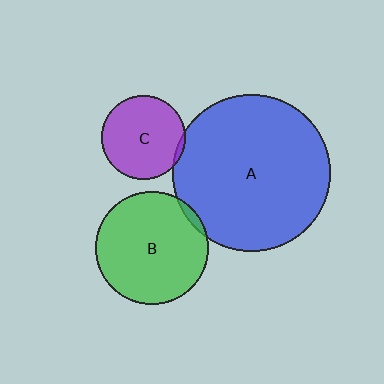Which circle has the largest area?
Circle A (blue).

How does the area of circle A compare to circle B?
Approximately 2.0 times.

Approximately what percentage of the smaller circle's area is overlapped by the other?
Approximately 5%.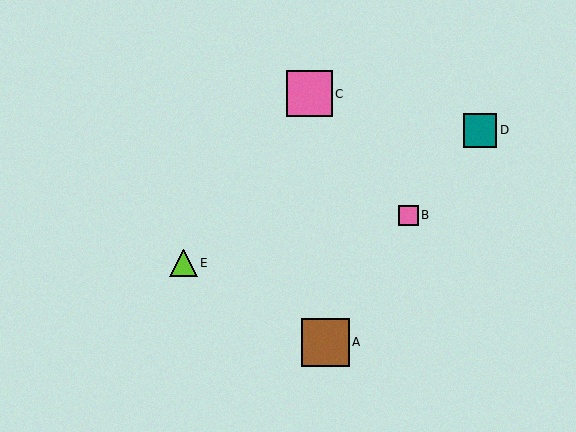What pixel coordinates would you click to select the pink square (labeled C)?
Click at (309, 94) to select the pink square C.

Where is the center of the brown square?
The center of the brown square is at (325, 342).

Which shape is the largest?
The brown square (labeled A) is the largest.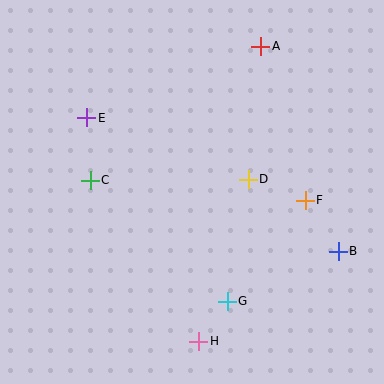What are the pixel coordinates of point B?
Point B is at (338, 252).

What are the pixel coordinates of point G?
Point G is at (227, 301).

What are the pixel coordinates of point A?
Point A is at (261, 46).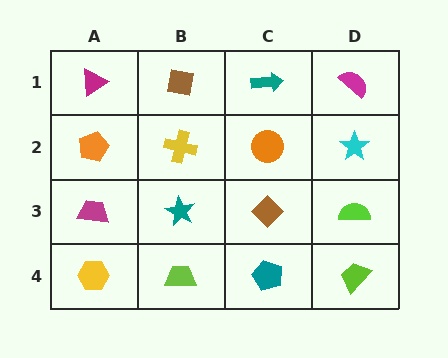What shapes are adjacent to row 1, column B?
A yellow cross (row 2, column B), a magenta triangle (row 1, column A), a teal arrow (row 1, column C).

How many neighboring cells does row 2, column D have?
3.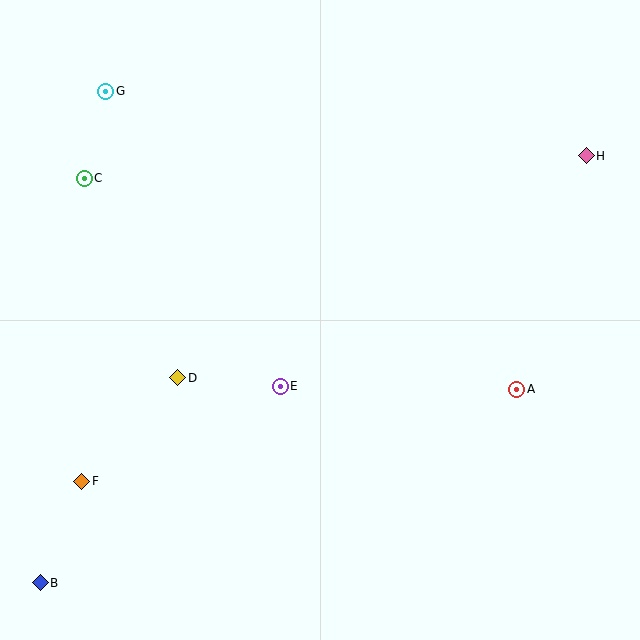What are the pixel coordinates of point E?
Point E is at (280, 386).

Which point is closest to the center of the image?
Point E at (280, 386) is closest to the center.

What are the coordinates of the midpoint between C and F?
The midpoint between C and F is at (83, 330).